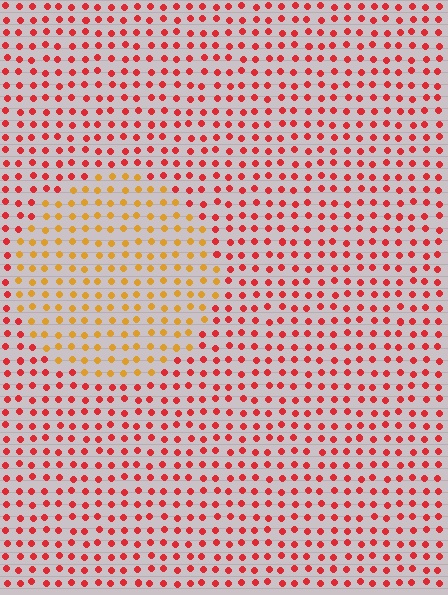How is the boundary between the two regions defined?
The boundary is defined purely by a slight shift in hue (about 42 degrees). Spacing, size, and orientation are identical on both sides.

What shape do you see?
I see a circle.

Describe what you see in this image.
The image is filled with small red elements in a uniform arrangement. A circle-shaped region is visible where the elements are tinted to a slightly different hue, forming a subtle color boundary.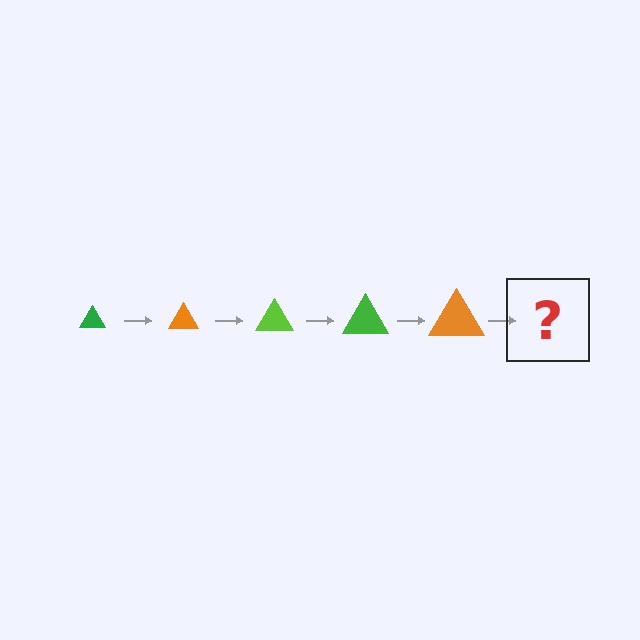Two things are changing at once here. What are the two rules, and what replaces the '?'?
The two rules are that the triangle grows larger each step and the color cycles through green, orange, and lime. The '?' should be a lime triangle, larger than the previous one.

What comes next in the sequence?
The next element should be a lime triangle, larger than the previous one.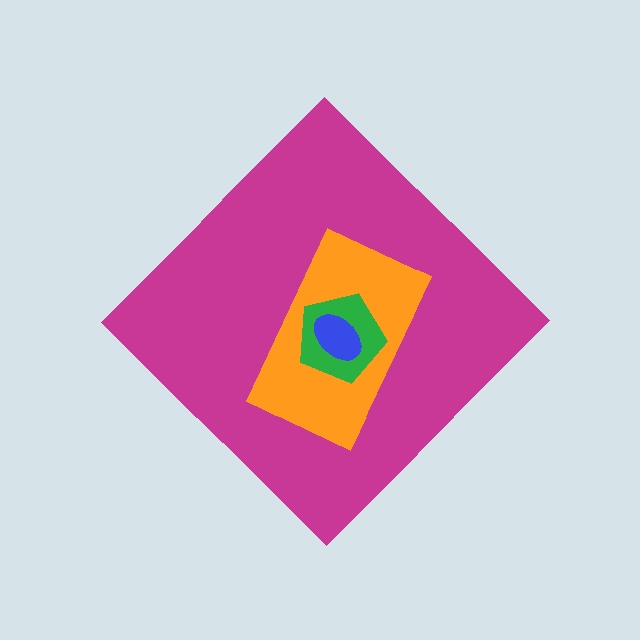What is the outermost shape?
The magenta diamond.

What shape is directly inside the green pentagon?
The blue ellipse.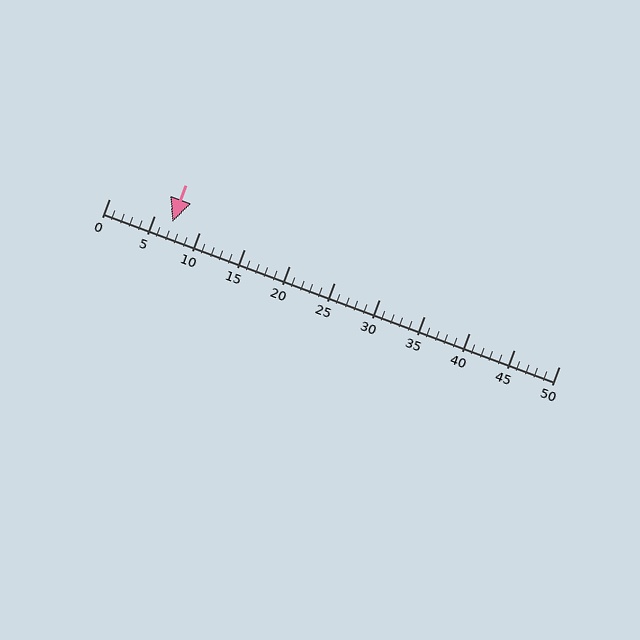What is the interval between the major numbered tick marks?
The major tick marks are spaced 5 units apart.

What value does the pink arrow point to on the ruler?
The pink arrow points to approximately 7.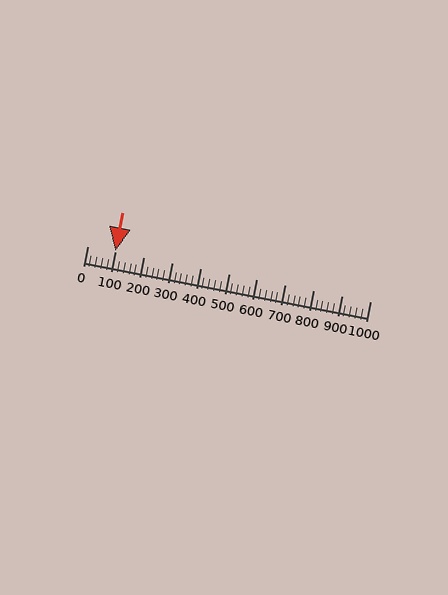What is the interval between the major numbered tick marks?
The major tick marks are spaced 100 units apart.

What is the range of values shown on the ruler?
The ruler shows values from 0 to 1000.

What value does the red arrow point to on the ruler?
The red arrow points to approximately 100.